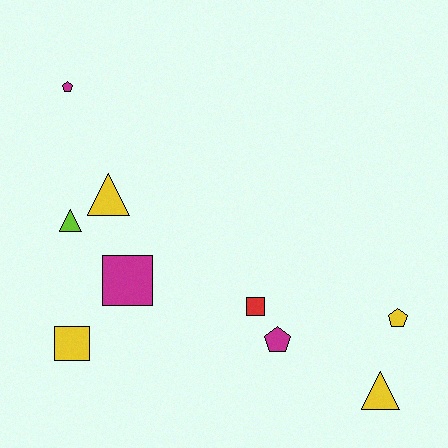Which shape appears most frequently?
Triangle, with 3 objects.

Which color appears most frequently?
Yellow, with 4 objects.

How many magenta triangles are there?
There are no magenta triangles.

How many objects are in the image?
There are 9 objects.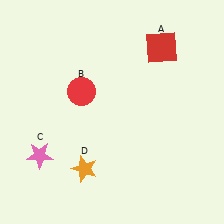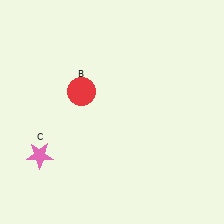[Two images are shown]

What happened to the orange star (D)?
The orange star (D) was removed in Image 2. It was in the bottom-left area of Image 1.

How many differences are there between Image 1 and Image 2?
There are 2 differences between the two images.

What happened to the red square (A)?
The red square (A) was removed in Image 2. It was in the top-right area of Image 1.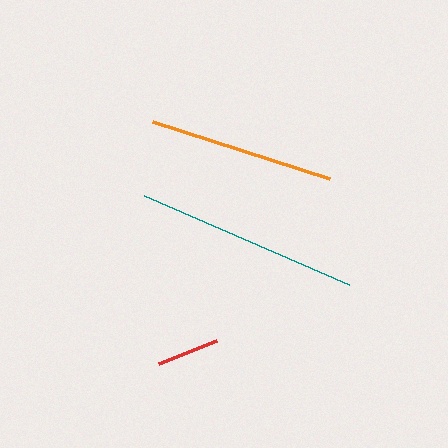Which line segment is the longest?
The teal line is the longest at approximately 223 pixels.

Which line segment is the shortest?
The red line is the shortest at approximately 62 pixels.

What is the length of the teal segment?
The teal segment is approximately 223 pixels long.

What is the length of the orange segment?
The orange segment is approximately 186 pixels long.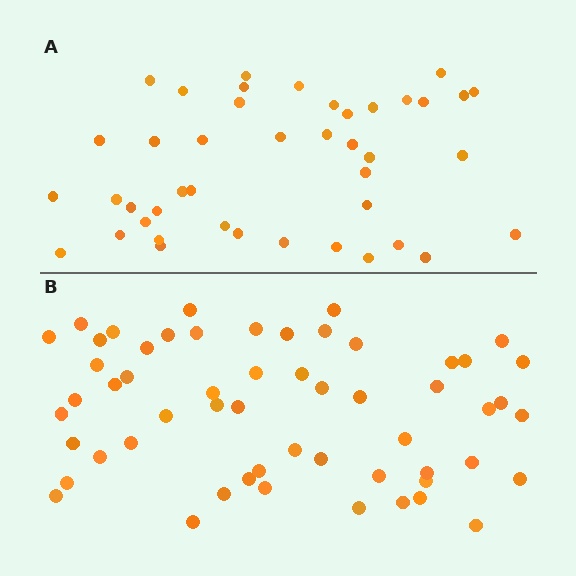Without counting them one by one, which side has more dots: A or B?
Region B (the bottom region) has more dots.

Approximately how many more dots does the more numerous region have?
Region B has approximately 15 more dots than region A.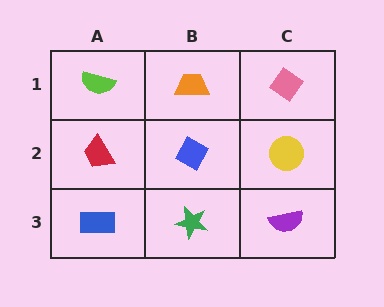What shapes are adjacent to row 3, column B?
A blue diamond (row 2, column B), a blue rectangle (row 3, column A), a purple semicircle (row 3, column C).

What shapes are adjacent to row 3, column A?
A red trapezoid (row 2, column A), a green star (row 3, column B).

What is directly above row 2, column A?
A lime semicircle.